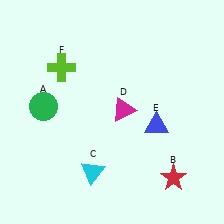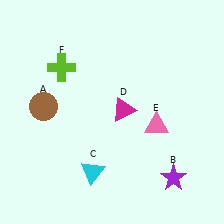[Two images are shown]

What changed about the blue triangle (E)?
In Image 1, E is blue. In Image 2, it changed to pink.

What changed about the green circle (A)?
In Image 1, A is green. In Image 2, it changed to brown.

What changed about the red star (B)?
In Image 1, B is red. In Image 2, it changed to purple.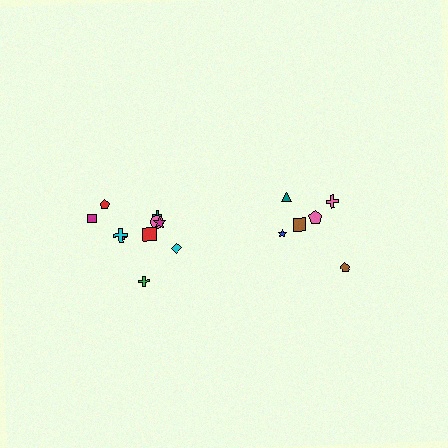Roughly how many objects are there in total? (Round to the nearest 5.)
Roughly 15 objects in total.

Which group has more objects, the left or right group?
The left group.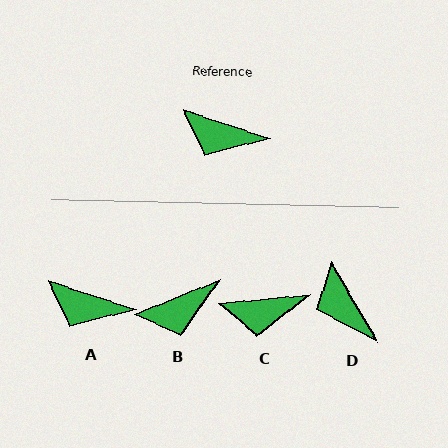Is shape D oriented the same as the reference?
No, it is off by about 42 degrees.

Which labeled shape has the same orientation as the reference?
A.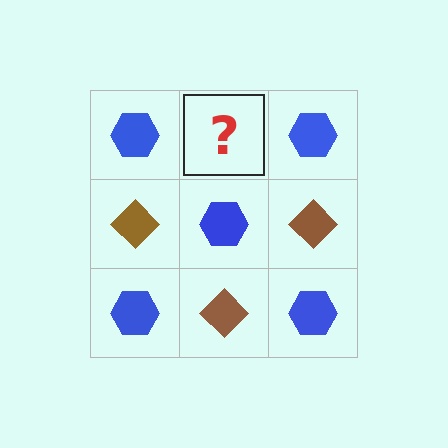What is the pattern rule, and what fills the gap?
The rule is that it alternates blue hexagon and brown diamond in a checkerboard pattern. The gap should be filled with a brown diamond.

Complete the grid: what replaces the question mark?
The question mark should be replaced with a brown diamond.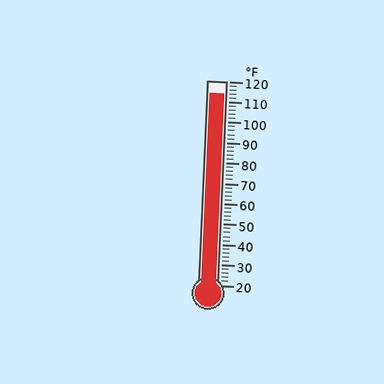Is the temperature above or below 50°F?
The temperature is above 50°F.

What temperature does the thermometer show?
The thermometer shows approximately 114°F.